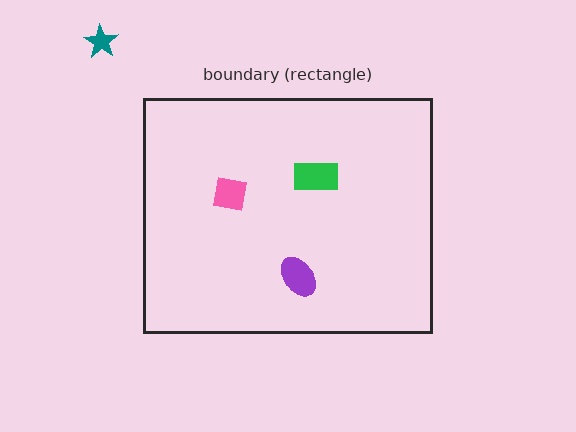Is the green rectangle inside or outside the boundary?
Inside.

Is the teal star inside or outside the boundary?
Outside.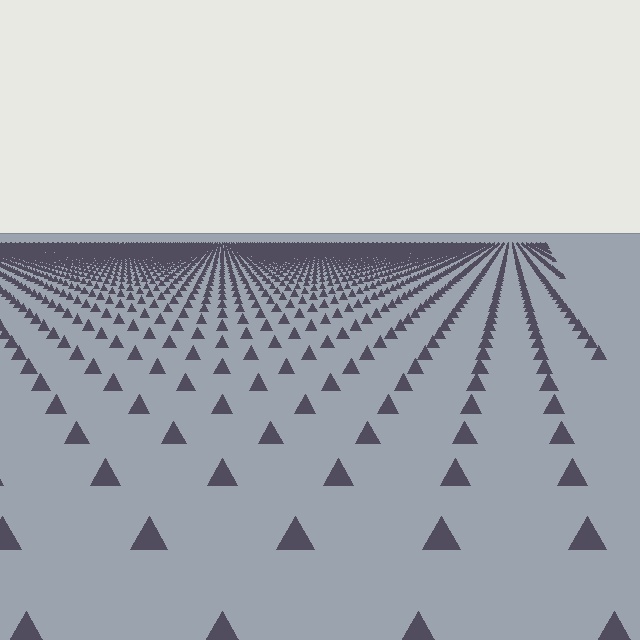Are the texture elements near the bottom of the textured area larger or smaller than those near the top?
Larger. Near the bottom, elements are closer to the viewer and appear at a bigger on-screen size.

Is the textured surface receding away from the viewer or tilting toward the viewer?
The surface is receding away from the viewer. Texture elements get smaller and denser toward the top.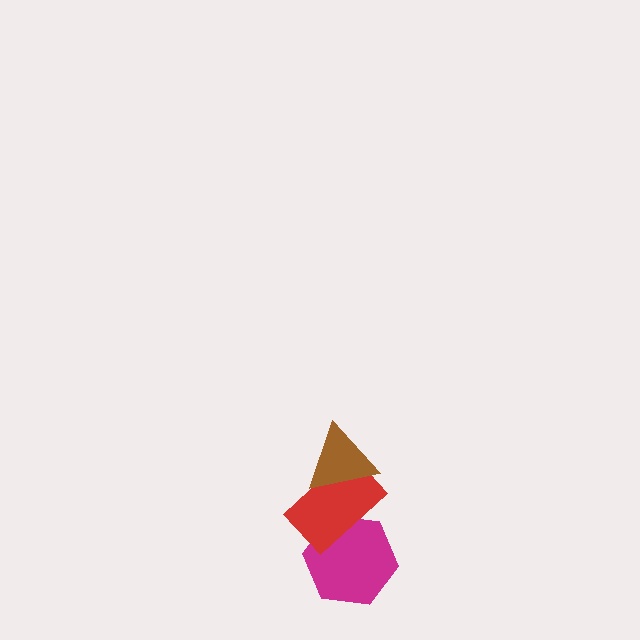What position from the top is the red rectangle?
The red rectangle is 2nd from the top.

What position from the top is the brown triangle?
The brown triangle is 1st from the top.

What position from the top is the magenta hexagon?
The magenta hexagon is 3rd from the top.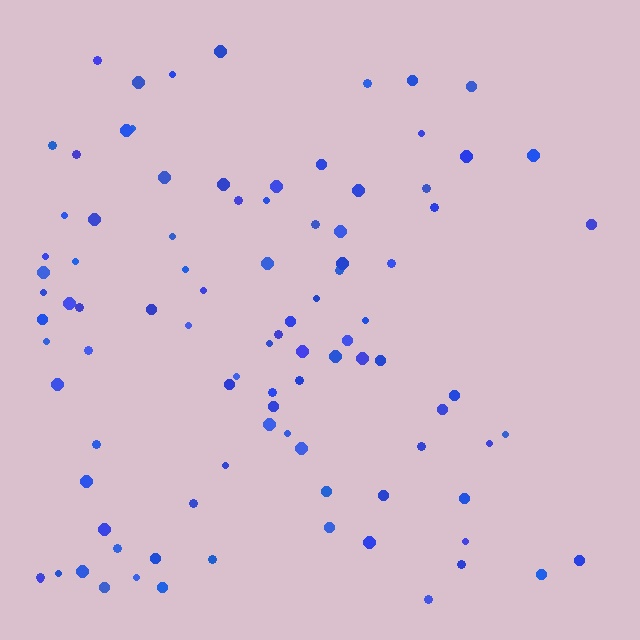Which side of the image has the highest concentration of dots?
The left.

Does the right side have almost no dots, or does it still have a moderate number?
Still a moderate number, just noticeably fewer than the left.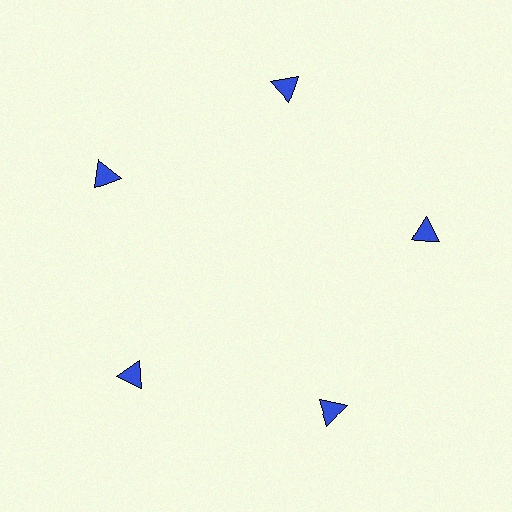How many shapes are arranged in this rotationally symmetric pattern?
There are 5 shapes, arranged in 5 groups of 1.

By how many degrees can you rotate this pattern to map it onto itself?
The pattern maps onto itself every 72 degrees of rotation.